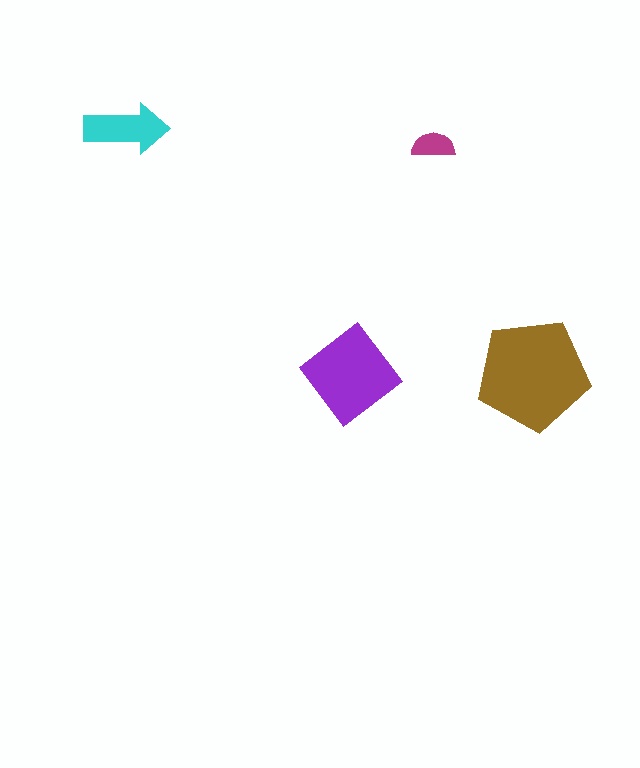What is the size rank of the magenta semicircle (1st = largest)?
4th.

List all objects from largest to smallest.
The brown pentagon, the purple diamond, the cyan arrow, the magenta semicircle.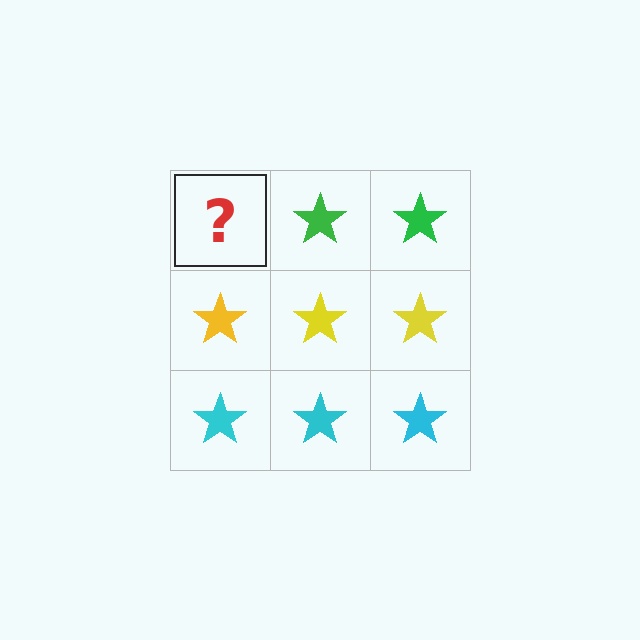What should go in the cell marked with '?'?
The missing cell should contain a green star.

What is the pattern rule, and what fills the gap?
The rule is that each row has a consistent color. The gap should be filled with a green star.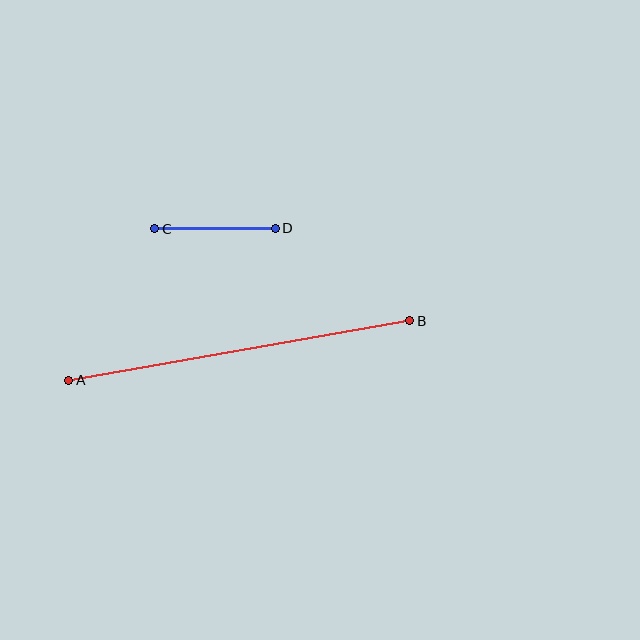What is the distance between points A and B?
The distance is approximately 346 pixels.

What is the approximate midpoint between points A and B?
The midpoint is at approximately (239, 351) pixels.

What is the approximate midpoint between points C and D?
The midpoint is at approximately (215, 229) pixels.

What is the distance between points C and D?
The distance is approximately 120 pixels.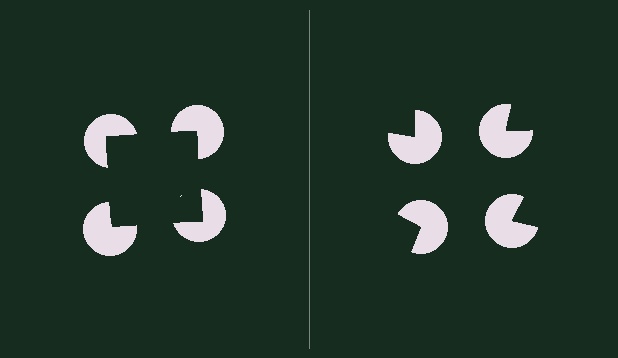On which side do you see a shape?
An illusory square appears on the left side. On the right side the wedge cuts are rotated, so no coherent shape forms.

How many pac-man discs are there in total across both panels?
8 — 4 on each side.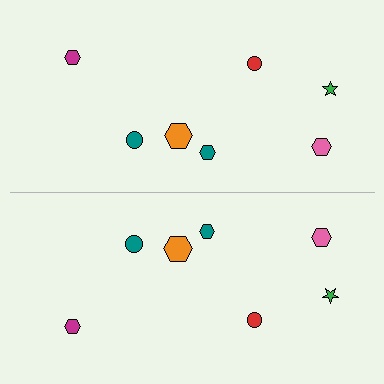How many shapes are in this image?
There are 14 shapes in this image.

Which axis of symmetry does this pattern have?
The pattern has a horizontal axis of symmetry running through the center of the image.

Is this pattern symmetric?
Yes, this pattern has bilateral (reflection) symmetry.